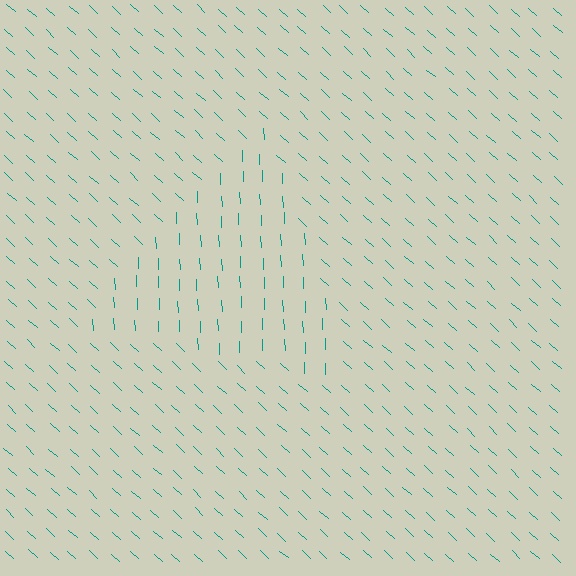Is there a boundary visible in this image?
Yes, there is a texture boundary formed by a change in line orientation.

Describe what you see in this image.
The image is filled with small teal line segments. A triangle region in the image has lines oriented differently from the surrounding lines, creating a visible texture boundary.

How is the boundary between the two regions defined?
The boundary is defined purely by a change in line orientation (approximately 45 degrees difference). All lines are the same color and thickness.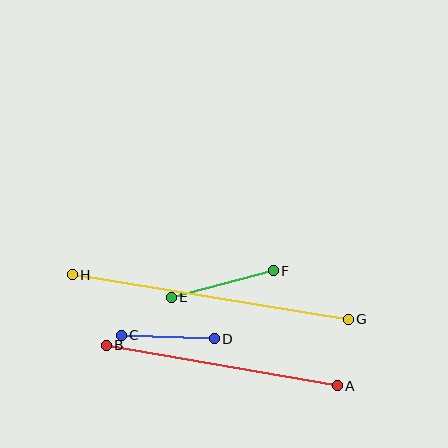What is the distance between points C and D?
The distance is approximately 93 pixels.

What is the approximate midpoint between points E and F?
The midpoint is at approximately (222, 284) pixels.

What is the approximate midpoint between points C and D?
The midpoint is at approximately (168, 337) pixels.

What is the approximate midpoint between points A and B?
The midpoint is at approximately (222, 366) pixels.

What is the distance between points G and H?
The distance is approximately 279 pixels.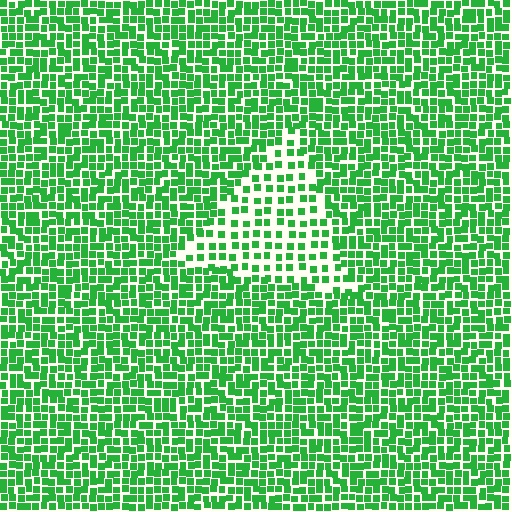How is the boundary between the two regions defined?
The boundary is defined by a change in element density (approximately 2.0x ratio). All elements are the same color, size, and shape.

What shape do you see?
I see a triangle.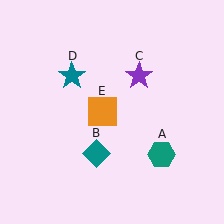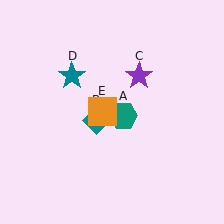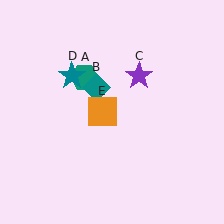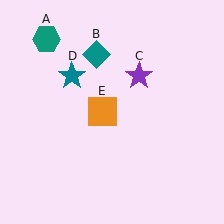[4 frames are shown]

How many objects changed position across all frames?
2 objects changed position: teal hexagon (object A), teal diamond (object B).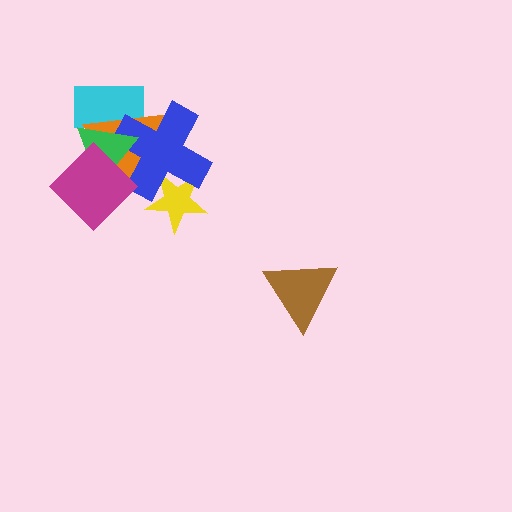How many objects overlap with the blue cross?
5 objects overlap with the blue cross.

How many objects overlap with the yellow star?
1 object overlaps with the yellow star.